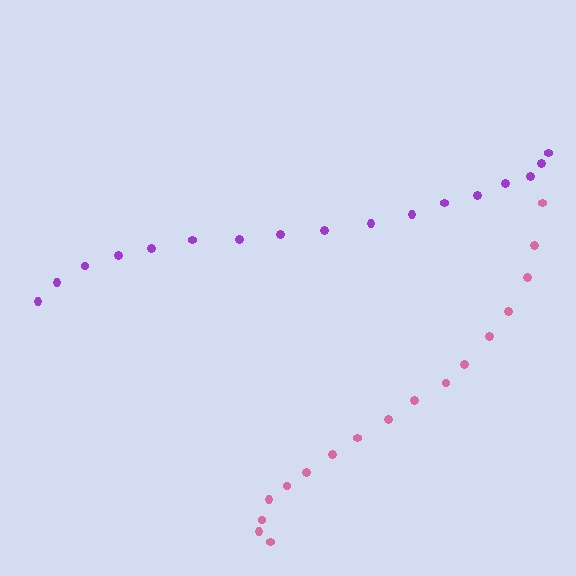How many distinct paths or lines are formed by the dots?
There are 2 distinct paths.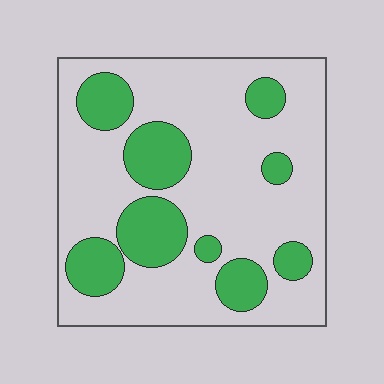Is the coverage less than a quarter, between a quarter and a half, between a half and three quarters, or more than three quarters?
Between a quarter and a half.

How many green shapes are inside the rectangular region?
9.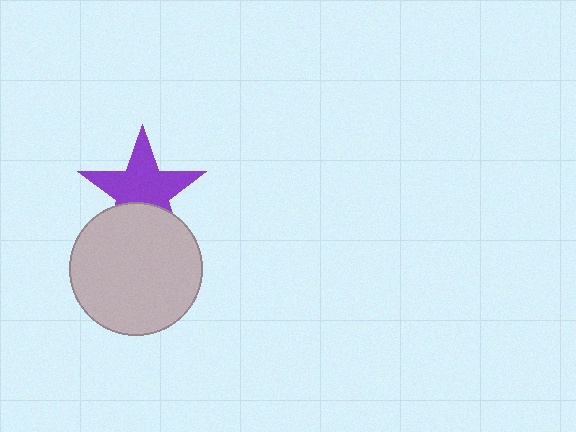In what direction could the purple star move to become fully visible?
The purple star could move up. That would shift it out from behind the light gray circle entirely.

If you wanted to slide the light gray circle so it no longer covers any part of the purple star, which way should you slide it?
Slide it down — that is the most direct way to separate the two shapes.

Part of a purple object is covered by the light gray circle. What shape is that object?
It is a star.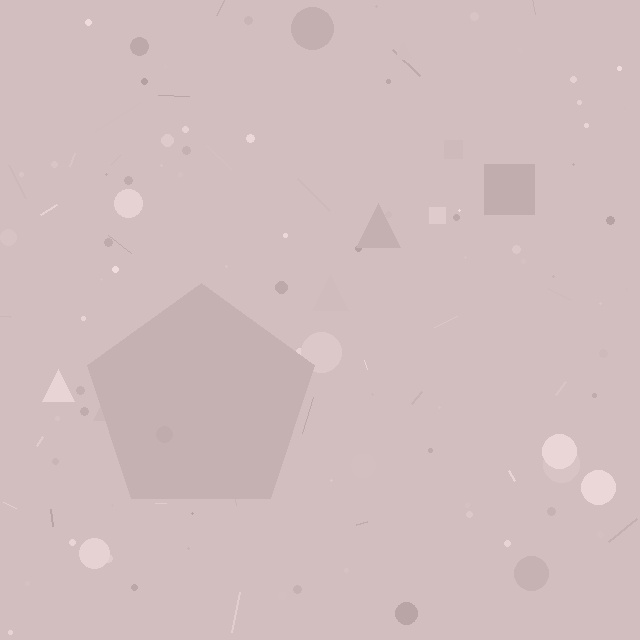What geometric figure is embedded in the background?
A pentagon is embedded in the background.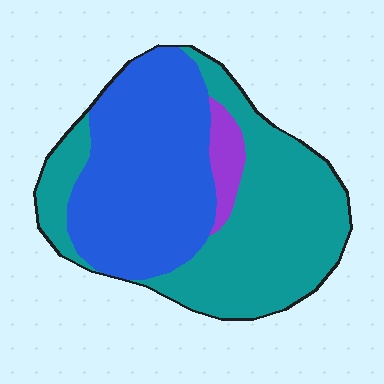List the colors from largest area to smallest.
From largest to smallest: teal, blue, purple.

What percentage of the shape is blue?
Blue covers roughly 45% of the shape.